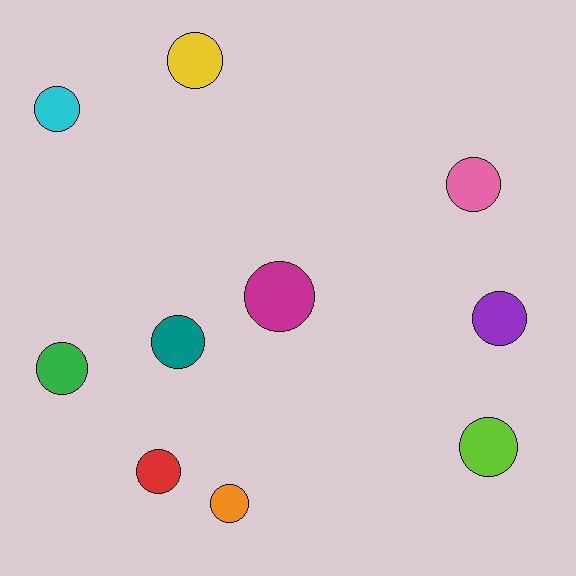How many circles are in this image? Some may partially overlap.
There are 10 circles.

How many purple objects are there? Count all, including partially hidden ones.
There is 1 purple object.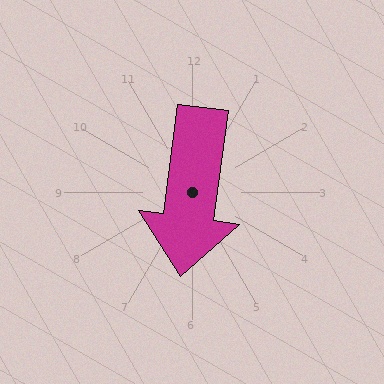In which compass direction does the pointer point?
South.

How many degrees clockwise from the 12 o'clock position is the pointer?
Approximately 188 degrees.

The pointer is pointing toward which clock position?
Roughly 6 o'clock.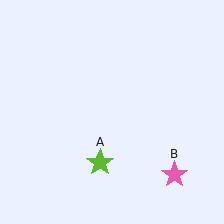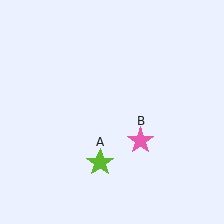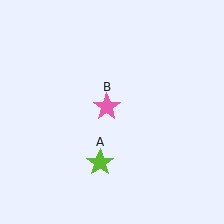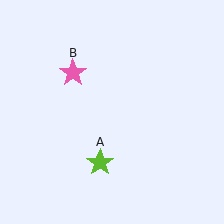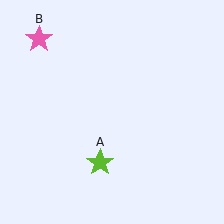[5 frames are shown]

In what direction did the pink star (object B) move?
The pink star (object B) moved up and to the left.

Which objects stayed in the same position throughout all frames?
Lime star (object A) remained stationary.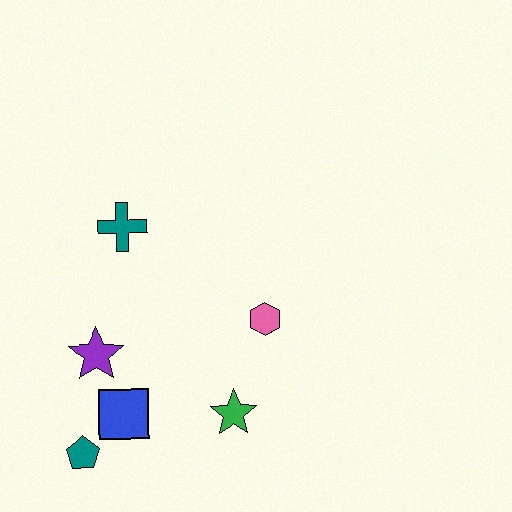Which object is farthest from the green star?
The teal cross is farthest from the green star.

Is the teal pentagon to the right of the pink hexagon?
No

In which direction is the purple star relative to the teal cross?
The purple star is below the teal cross.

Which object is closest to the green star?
The pink hexagon is closest to the green star.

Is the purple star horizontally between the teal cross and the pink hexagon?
No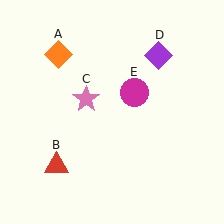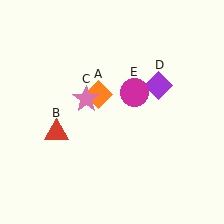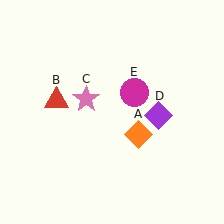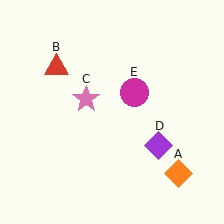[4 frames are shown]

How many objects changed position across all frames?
3 objects changed position: orange diamond (object A), red triangle (object B), purple diamond (object D).